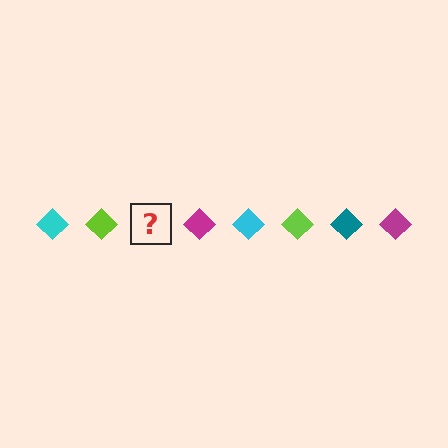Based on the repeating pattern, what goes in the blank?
The blank should be a teal diamond.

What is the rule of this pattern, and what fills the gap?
The rule is that the pattern cycles through cyan, lime, teal, magenta diamonds. The gap should be filled with a teal diamond.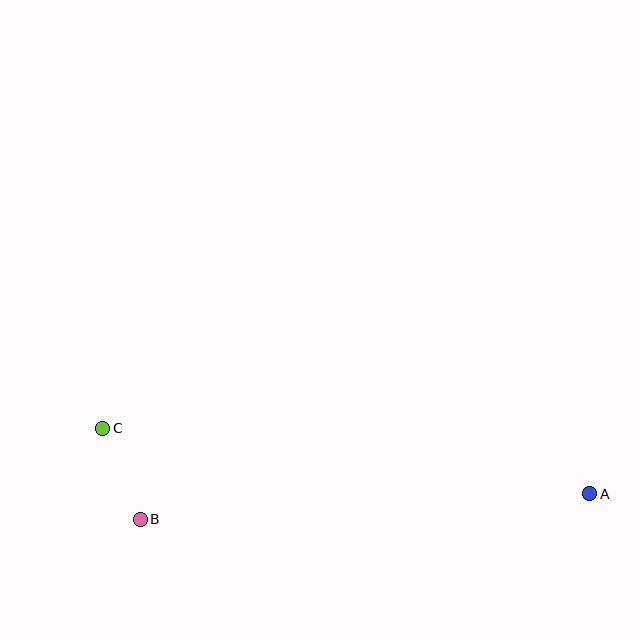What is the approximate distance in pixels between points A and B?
The distance between A and B is approximately 450 pixels.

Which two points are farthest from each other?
Points A and C are farthest from each other.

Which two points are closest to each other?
Points B and C are closest to each other.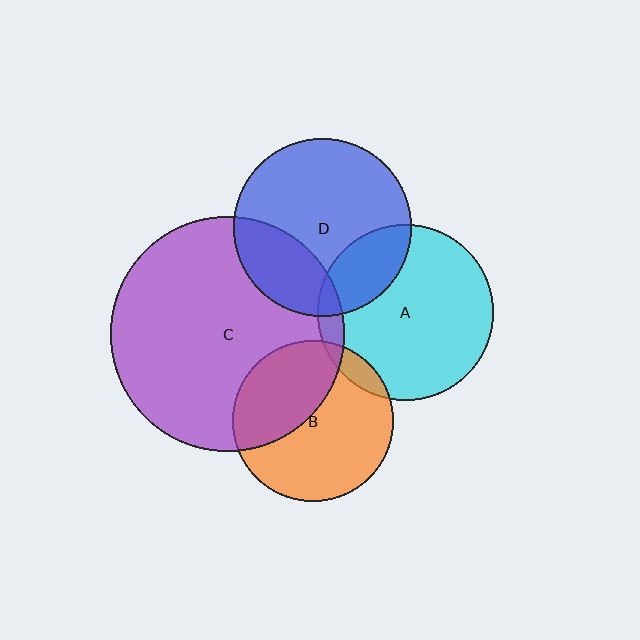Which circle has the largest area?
Circle C (purple).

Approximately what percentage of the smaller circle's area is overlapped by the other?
Approximately 40%.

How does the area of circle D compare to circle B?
Approximately 1.2 times.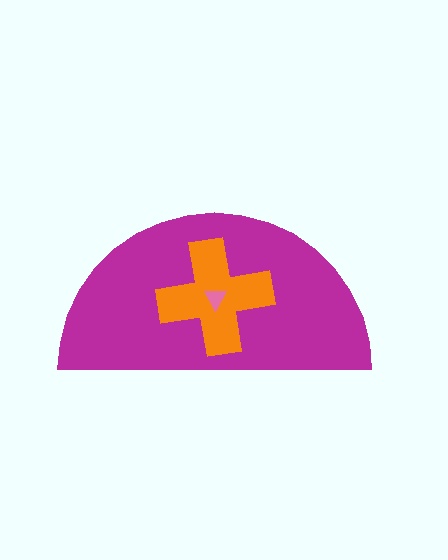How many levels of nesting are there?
3.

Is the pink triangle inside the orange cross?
Yes.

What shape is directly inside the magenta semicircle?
The orange cross.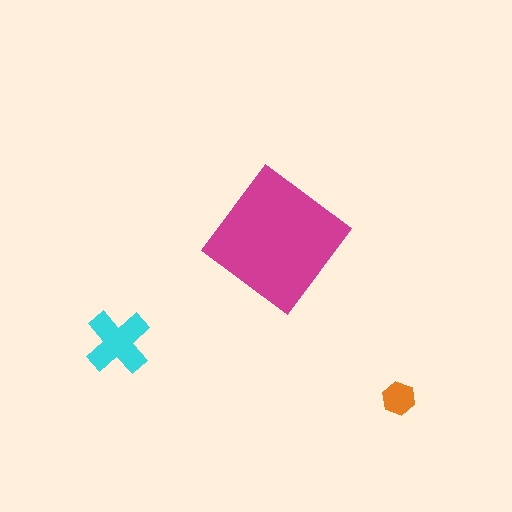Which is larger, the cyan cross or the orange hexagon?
The cyan cross.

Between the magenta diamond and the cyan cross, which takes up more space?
The magenta diamond.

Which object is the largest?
The magenta diamond.